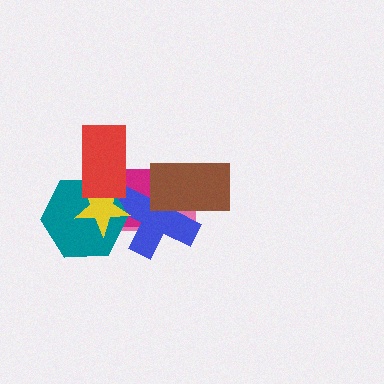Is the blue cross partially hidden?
Yes, it is partially covered by another shape.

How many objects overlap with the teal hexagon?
5 objects overlap with the teal hexagon.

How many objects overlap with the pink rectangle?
6 objects overlap with the pink rectangle.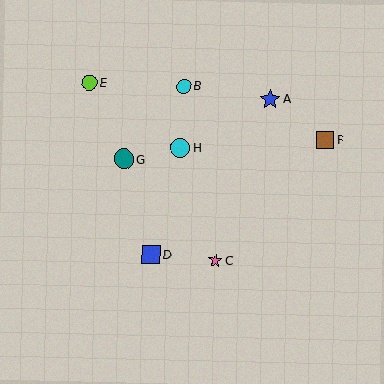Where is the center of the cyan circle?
The center of the cyan circle is at (180, 147).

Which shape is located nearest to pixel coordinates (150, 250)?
The blue square (labeled D) at (151, 255) is nearest to that location.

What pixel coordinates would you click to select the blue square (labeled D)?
Click at (151, 255) to select the blue square D.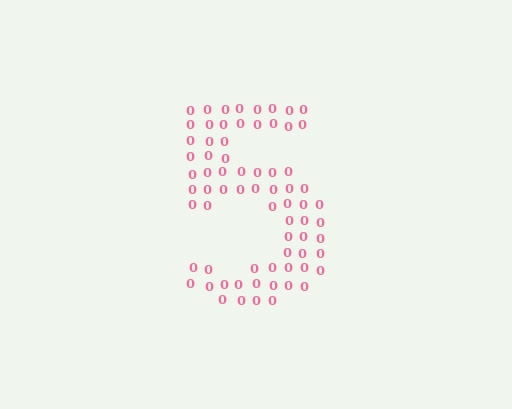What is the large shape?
The large shape is the digit 5.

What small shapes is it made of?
It is made of small digit 0's.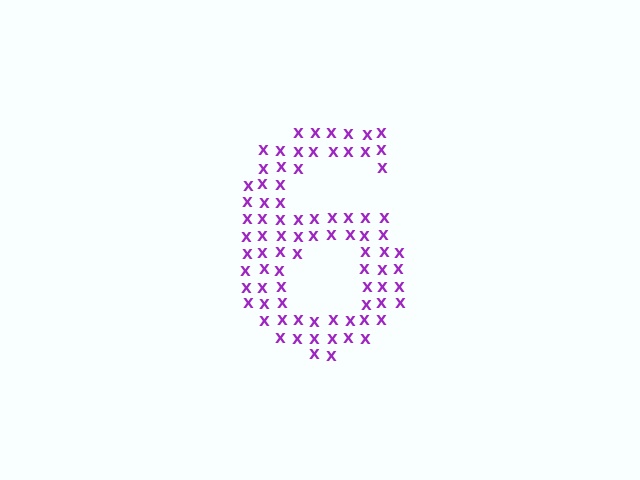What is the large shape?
The large shape is the digit 6.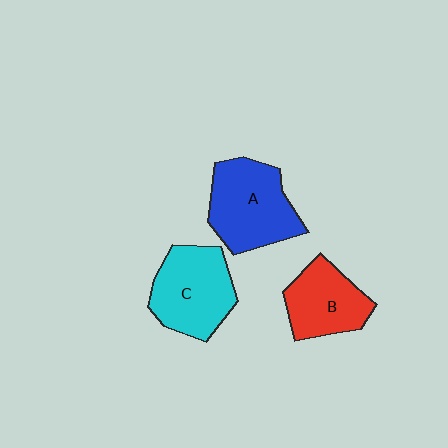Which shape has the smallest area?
Shape B (red).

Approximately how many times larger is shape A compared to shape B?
Approximately 1.3 times.